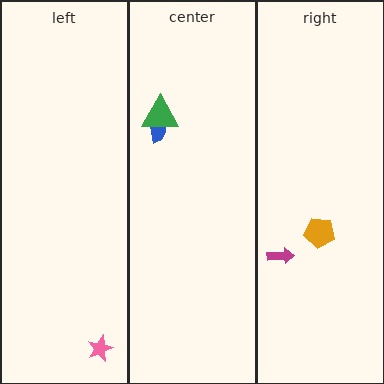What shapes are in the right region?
The magenta arrow, the orange pentagon.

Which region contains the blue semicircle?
The center region.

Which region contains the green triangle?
The center region.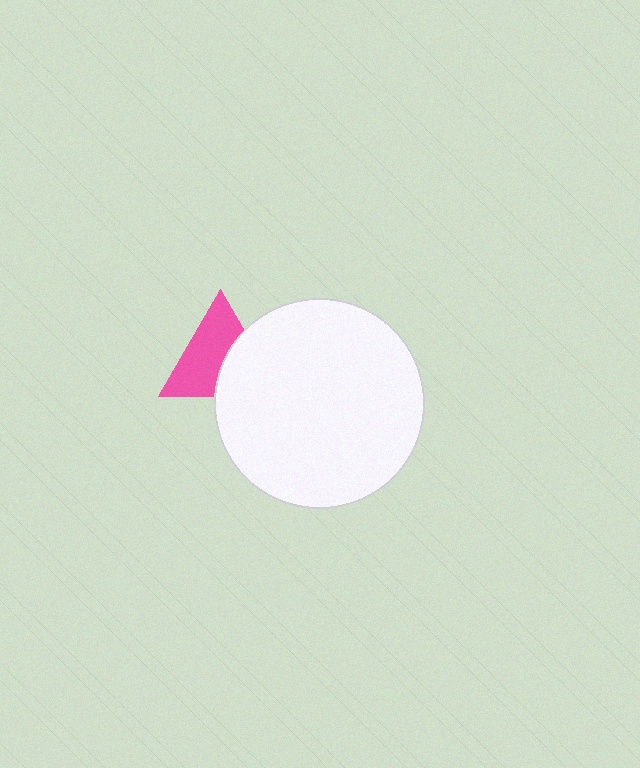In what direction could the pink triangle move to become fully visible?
The pink triangle could move left. That would shift it out from behind the white circle entirely.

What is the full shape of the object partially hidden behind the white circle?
The partially hidden object is a pink triangle.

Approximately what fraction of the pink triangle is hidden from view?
Roughly 39% of the pink triangle is hidden behind the white circle.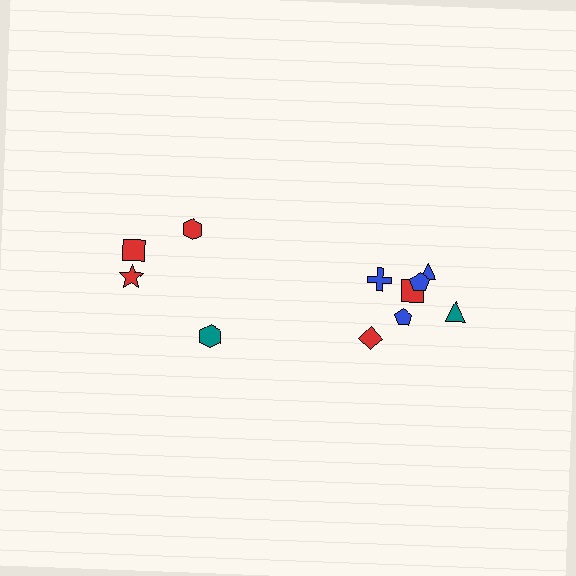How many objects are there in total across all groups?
There are 11 objects.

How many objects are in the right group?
There are 7 objects.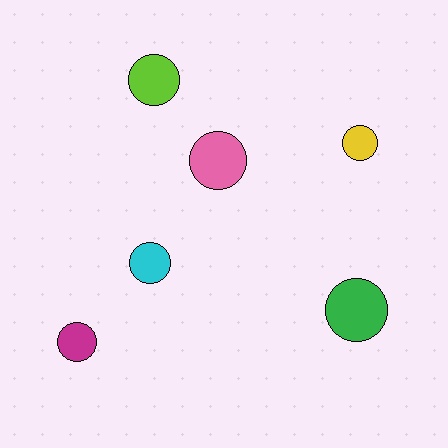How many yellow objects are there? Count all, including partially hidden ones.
There is 1 yellow object.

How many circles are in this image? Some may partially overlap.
There are 6 circles.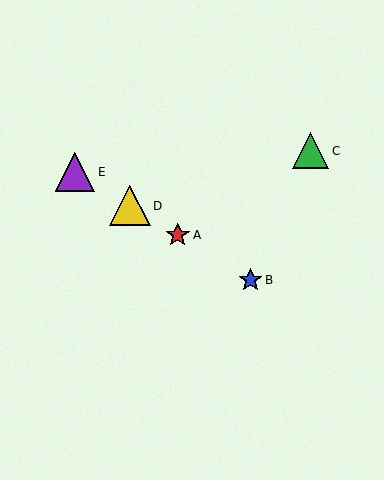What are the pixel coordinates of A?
Object A is at (178, 235).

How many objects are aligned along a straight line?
4 objects (A, B, D, E) are aligned along a straight line.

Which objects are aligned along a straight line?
Objects A, B, D, E are aligned along a straight line.